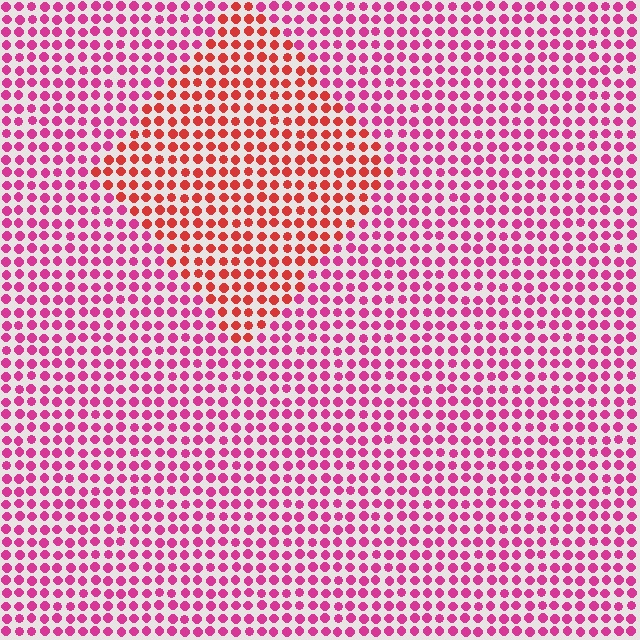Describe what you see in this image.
The image is filled with small magenta elements in a uniform arrangement. A diamond-shaped region is visible where the elements are tinted to a slightly different hue, forming a subtle color boundary.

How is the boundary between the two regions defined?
The boundary is defined purely by a slight shift in hue (about 36 degrees). Spacing, size, and orientation are identical on both sides.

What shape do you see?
I see a diamond.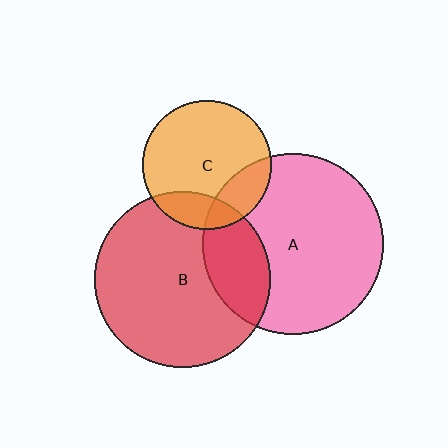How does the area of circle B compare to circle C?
Approximately 1.9 times.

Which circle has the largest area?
Circle A (pink).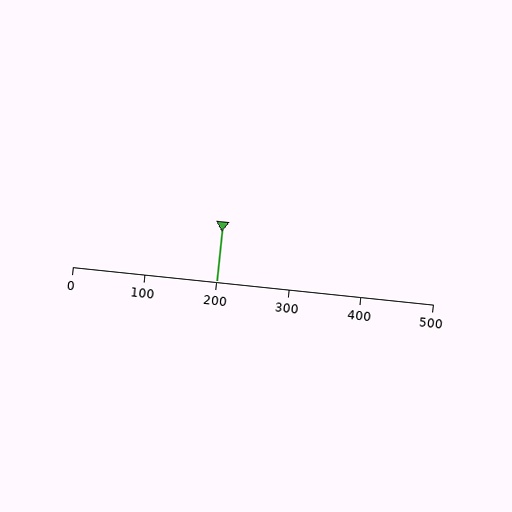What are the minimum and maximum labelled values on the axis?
The axis runs from 0 to 500.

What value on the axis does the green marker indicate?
The marker indicates approximately 200.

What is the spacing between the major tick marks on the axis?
The major ticks are spaced 100 apart.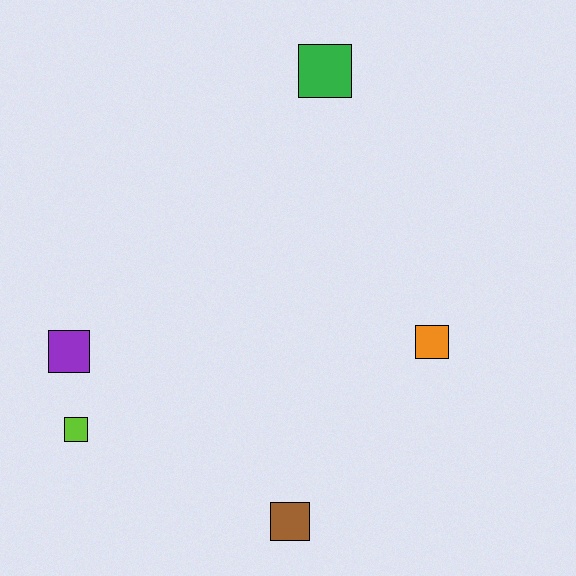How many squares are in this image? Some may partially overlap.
There are 5 squares.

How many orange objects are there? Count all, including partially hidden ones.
There is 1 orange object.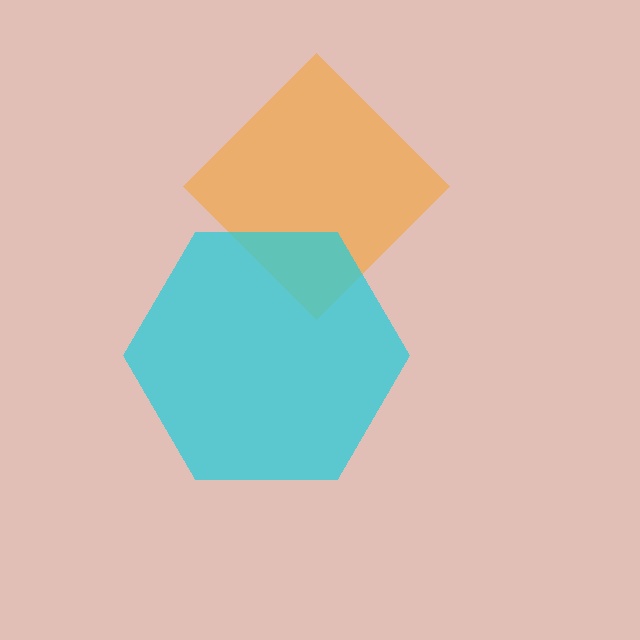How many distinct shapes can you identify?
There are 2 distinct shapes: an orange diamond, a cyan hexagon.